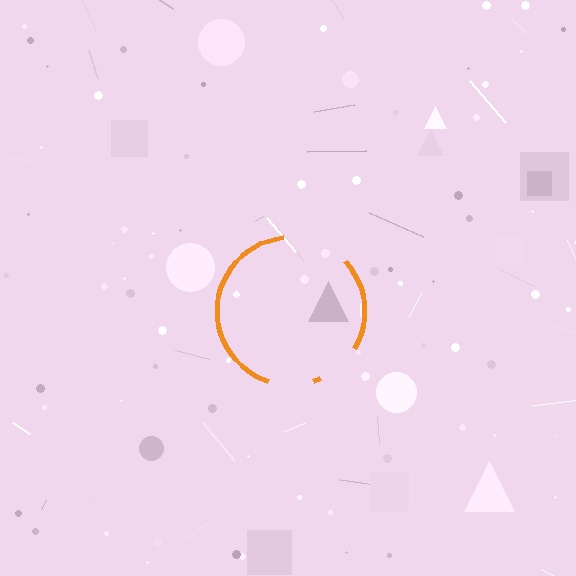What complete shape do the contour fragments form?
The contour fragments form a circle.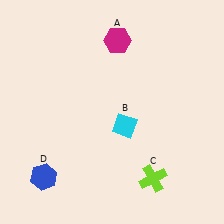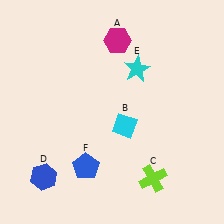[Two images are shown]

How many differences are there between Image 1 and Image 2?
There are 2 differences between the two images.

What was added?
A cyan star (E), a blue pentagon (F) were added in Image 2.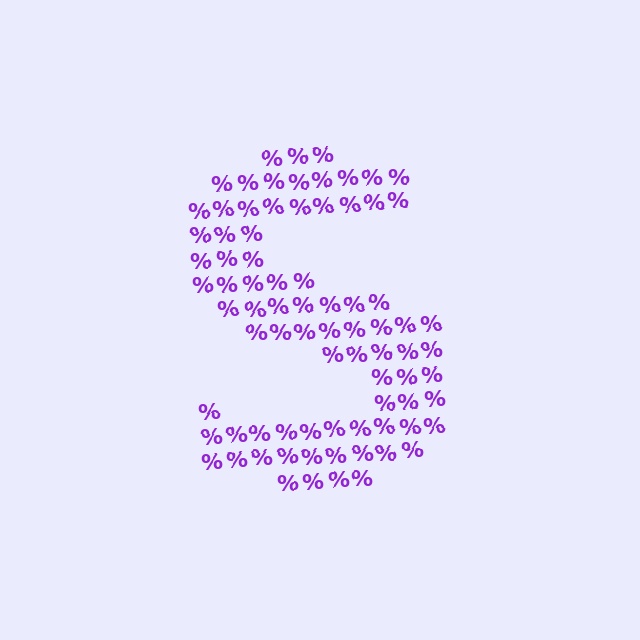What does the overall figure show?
The overall figure shows the letter S.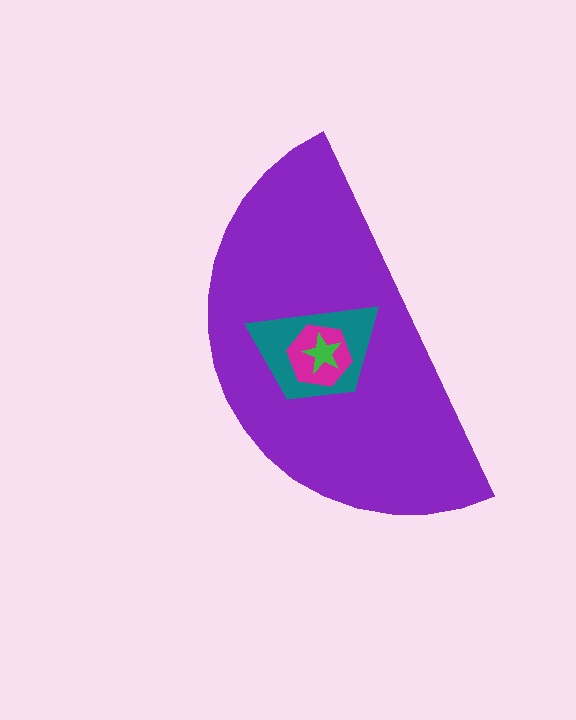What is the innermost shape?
The green star.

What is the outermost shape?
The purple semicircle.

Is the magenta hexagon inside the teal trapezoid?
Yes.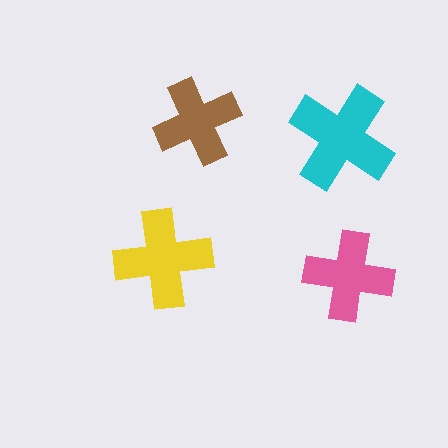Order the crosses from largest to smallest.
the cyan one, the yellow one, the pink one, the brown one.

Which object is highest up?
The brown cross is topmost.